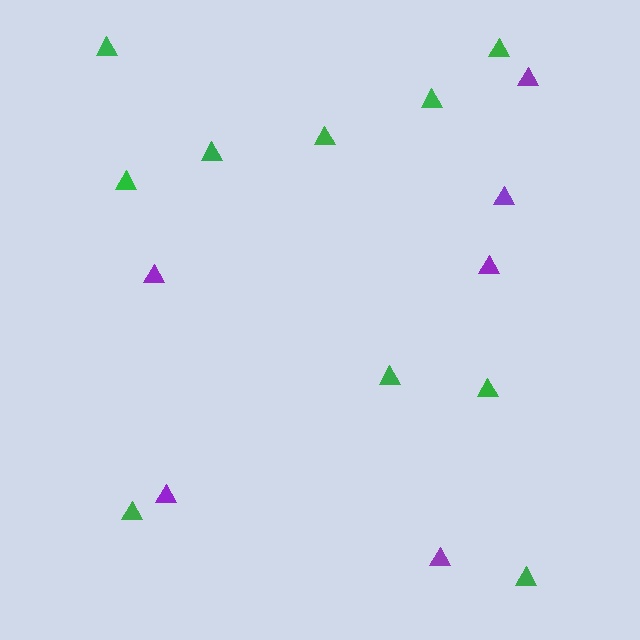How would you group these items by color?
There are 2 groups: one group of purple triangles (6) and one group of green triangles (10).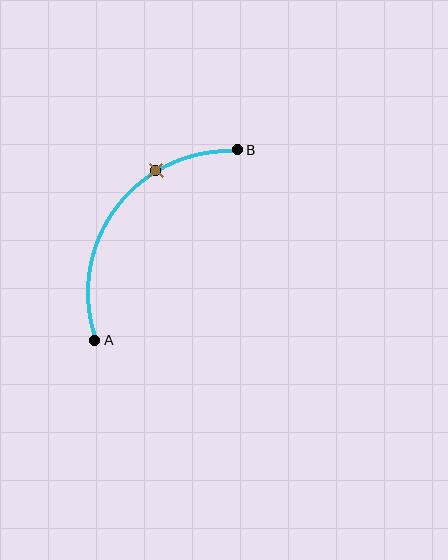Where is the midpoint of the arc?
The arc midpoint is the point on the curve farthest from the straight line joining A and B. It sits above and to the left of that line.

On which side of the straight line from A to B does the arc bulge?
The arc bulges above and to the left of the straight line connecting A and B.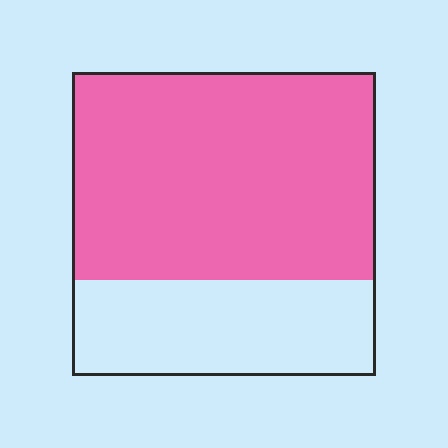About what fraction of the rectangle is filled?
About two thirds (2/3).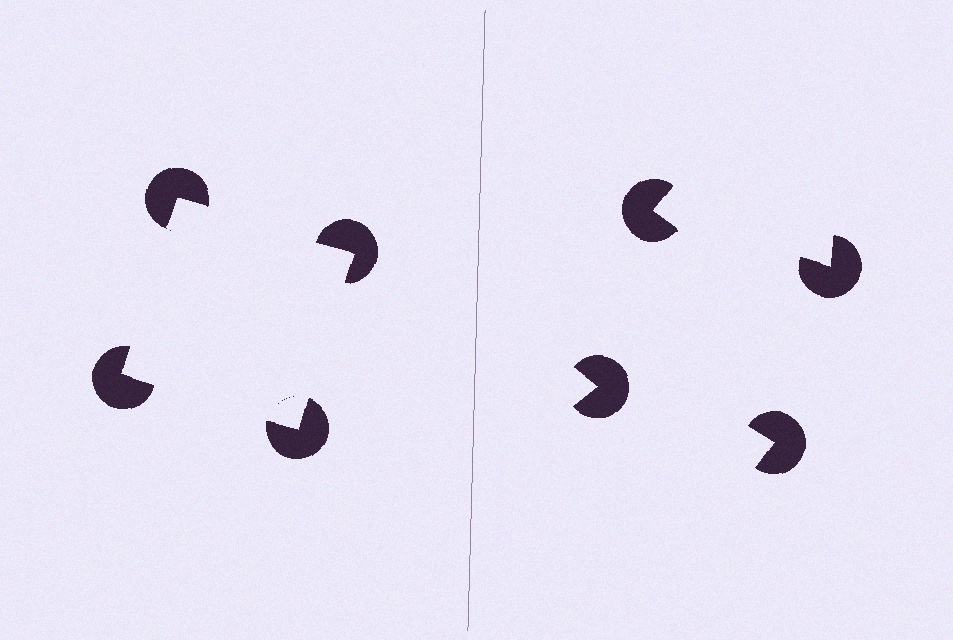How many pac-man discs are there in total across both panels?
8 — 4 on each side.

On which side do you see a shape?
An illusory square appears on the left side. On the right side the wedge cuts are rotated, so no coherent shape forms.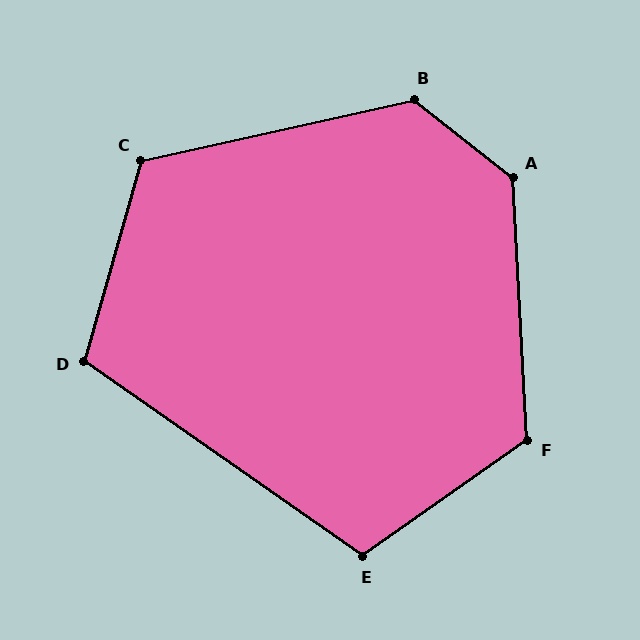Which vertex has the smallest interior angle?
D, at approximately 109 degrees.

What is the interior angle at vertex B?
Approximately 129 degrees (obtuse).